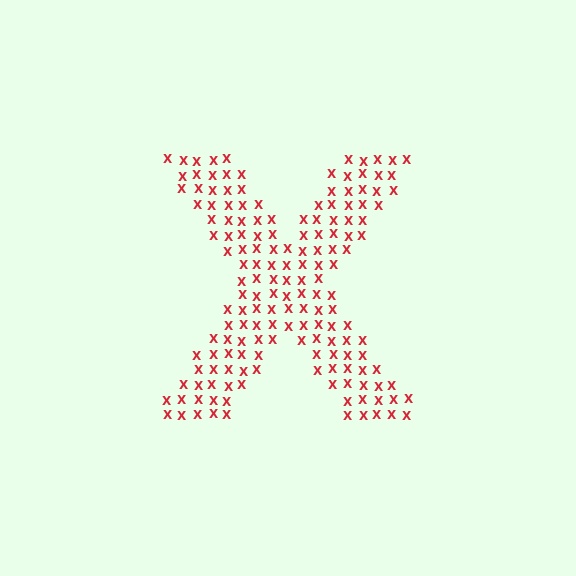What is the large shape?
The large shape is the letter X.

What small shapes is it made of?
It is made of small letter X's.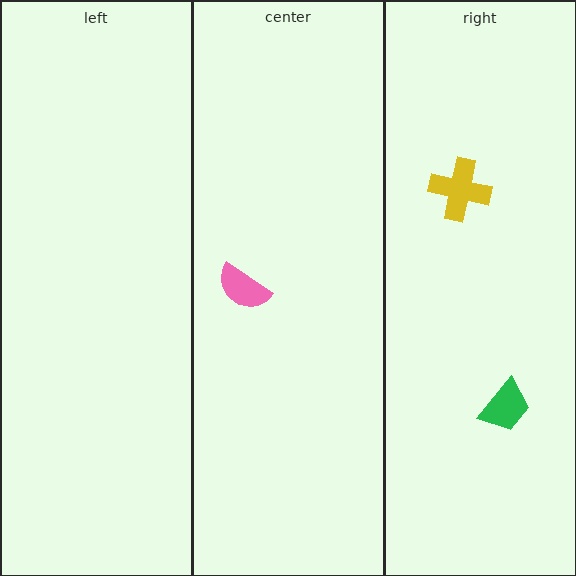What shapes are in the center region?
The pink semicircle.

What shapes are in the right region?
The green trapezoid, the yellow cross.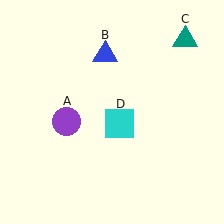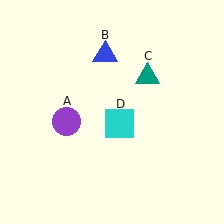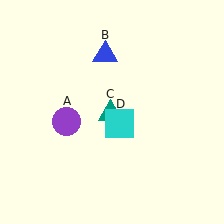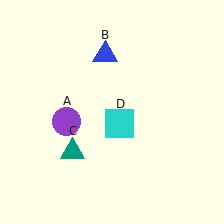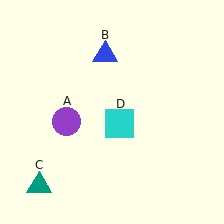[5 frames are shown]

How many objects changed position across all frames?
1 object changed position: teal triangle (object C).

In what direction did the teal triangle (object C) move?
The teal triangle (object C) moved down and to the left.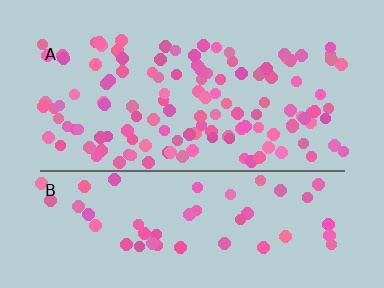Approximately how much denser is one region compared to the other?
Approximately 2.3× — region A over region B.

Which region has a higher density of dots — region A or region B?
A (the top).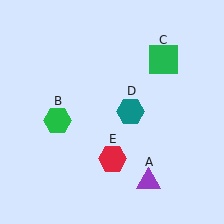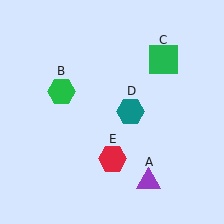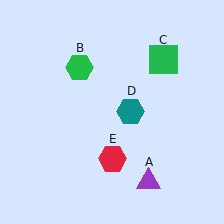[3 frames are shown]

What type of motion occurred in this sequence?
The green hexagon (object B) rotated clockwise around the center of the scene.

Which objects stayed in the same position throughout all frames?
Purple triangle (object A) and green square (object C) and teal hexagon (object D) and red hexagon (object E) remained stationary.